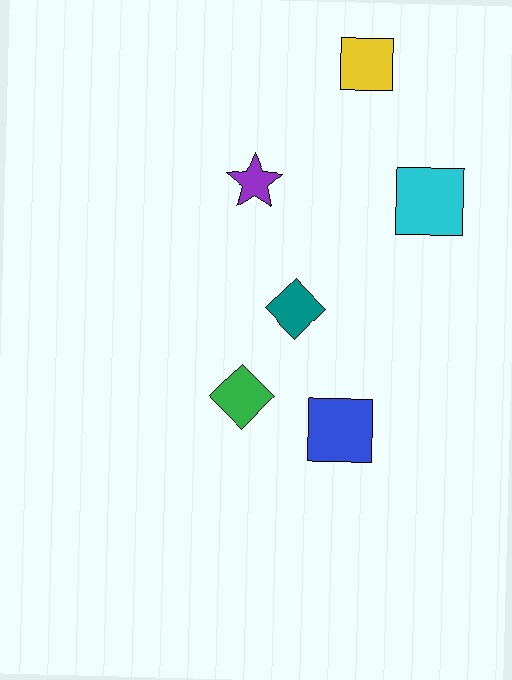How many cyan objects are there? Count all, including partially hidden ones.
There is 1 cyan object.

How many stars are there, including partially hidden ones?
There is 1 star.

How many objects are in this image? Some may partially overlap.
There are 6 objects.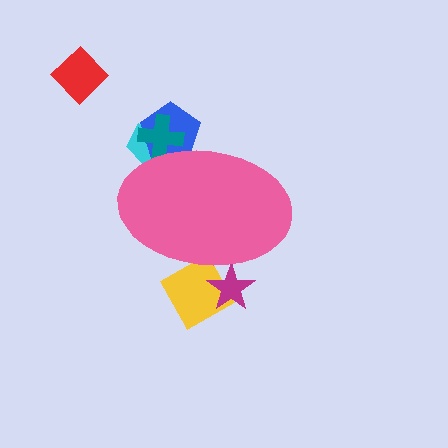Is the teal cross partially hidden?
Yes, the teal cross is partially hidden behind the pink ellipse.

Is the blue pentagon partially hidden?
Yes, the blue pentagon is partially hidden behind the pink ellipse.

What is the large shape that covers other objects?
A pink ellipse.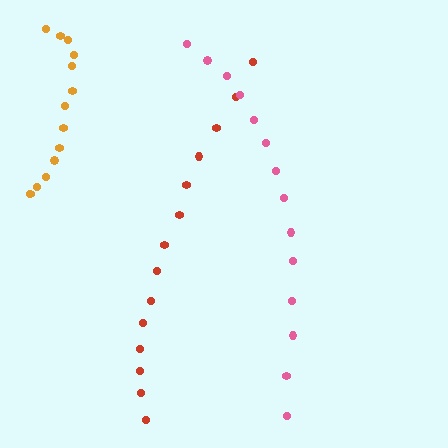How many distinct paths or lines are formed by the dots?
There are 3 distinct paths.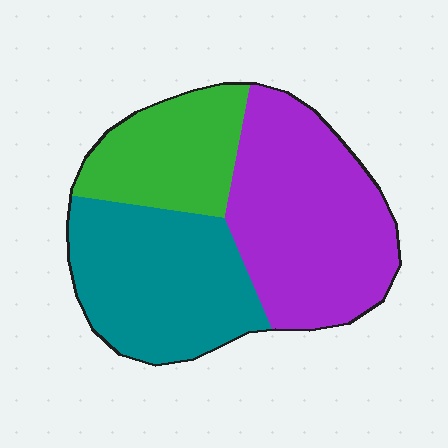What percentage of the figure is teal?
Teal takes up about one third (1/3) of the figure.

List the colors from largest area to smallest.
From largest to smallest: purple, teal, green.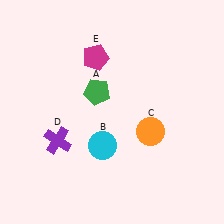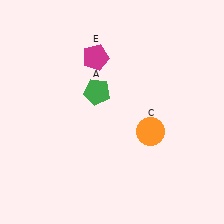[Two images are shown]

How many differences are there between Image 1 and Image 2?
There are 2 differences between the two images.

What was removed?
The cyan circle (B), the purple cross (D) were removed in Image 2.